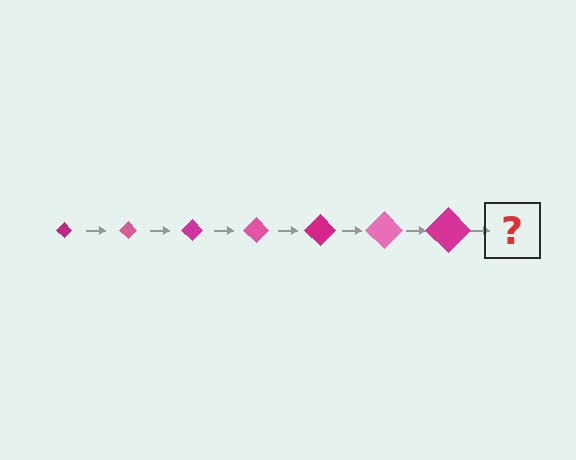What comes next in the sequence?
The next element should be a pink diamond, larger than the previous one.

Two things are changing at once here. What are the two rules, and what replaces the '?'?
The two rules are that the diamond grows larger each step and the color cycles through magenta and pink. The '?' should be a pink diamond, larger than the previous one.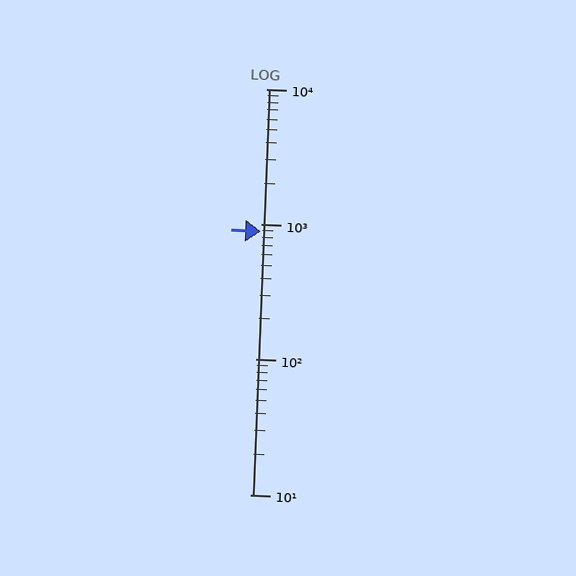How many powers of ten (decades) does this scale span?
The scale spans 3 decades, from 10 to 10000.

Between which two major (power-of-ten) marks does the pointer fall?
The pointer is between 100 and 1000.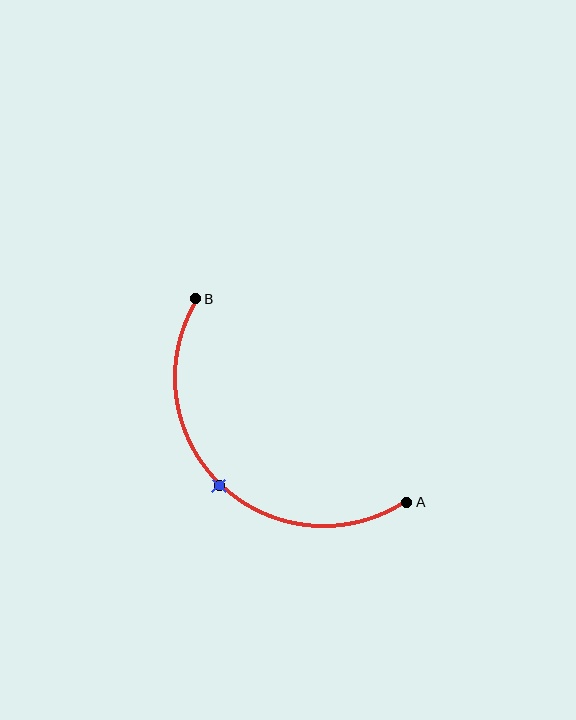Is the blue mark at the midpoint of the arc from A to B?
Yes. The blue mark lies on the arc at equal arc-length from both A and B — it is the arc midpoint.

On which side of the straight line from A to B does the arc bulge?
The arc bulges below and to the left of the straight line connecting A and B.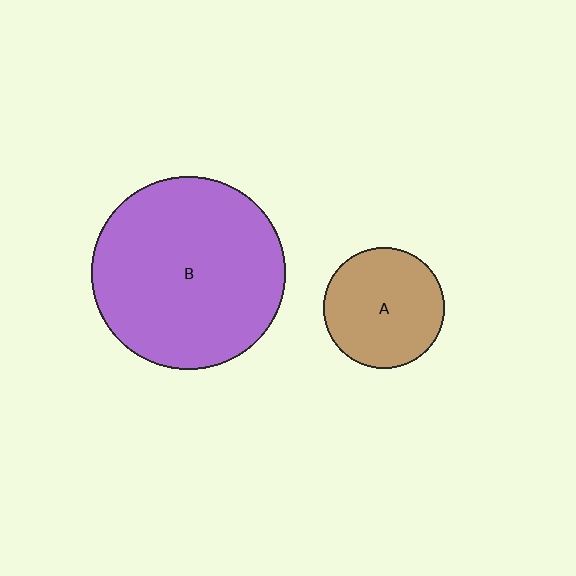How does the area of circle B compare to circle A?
Approximately 2.5 times.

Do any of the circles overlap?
No, none of the circles overlap.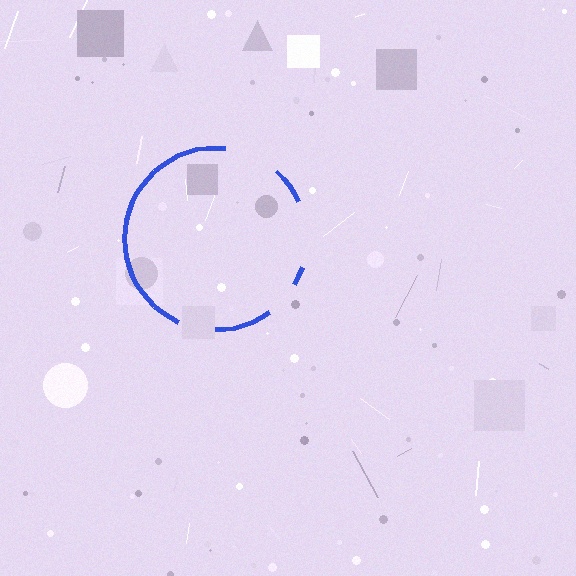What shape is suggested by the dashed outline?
The dashed outline suggests a circle.